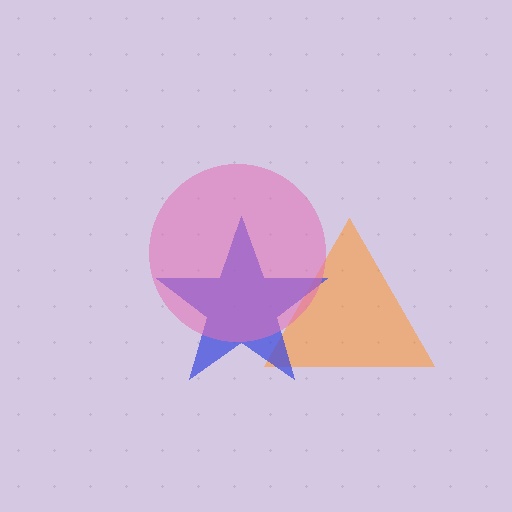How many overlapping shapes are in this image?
There are 3 overlapping shapes in the image.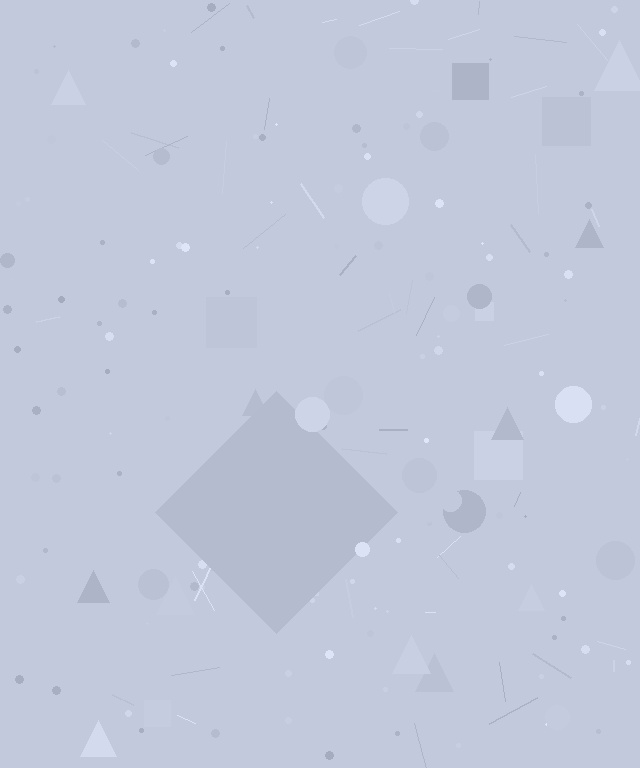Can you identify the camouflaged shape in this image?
The camouflaged shape is a diamond.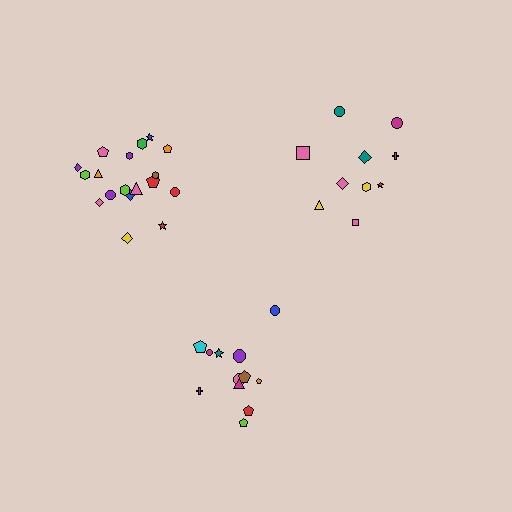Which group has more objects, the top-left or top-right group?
The top-left group.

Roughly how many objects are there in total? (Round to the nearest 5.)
Roughly 40 objects in total.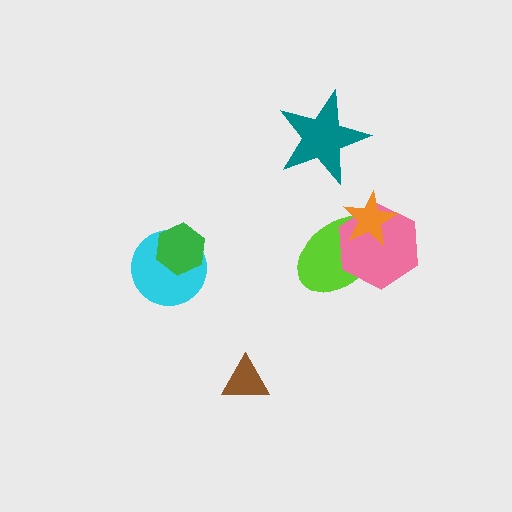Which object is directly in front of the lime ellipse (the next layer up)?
The pink hexagon is directly in front of the lime ellipse.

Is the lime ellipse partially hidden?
Yes, it is partially covered by another shape.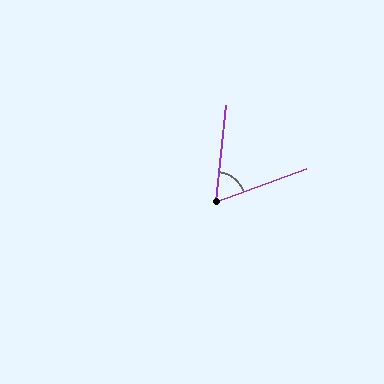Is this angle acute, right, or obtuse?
It is acute.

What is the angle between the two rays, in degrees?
Approximately 63 degrees.